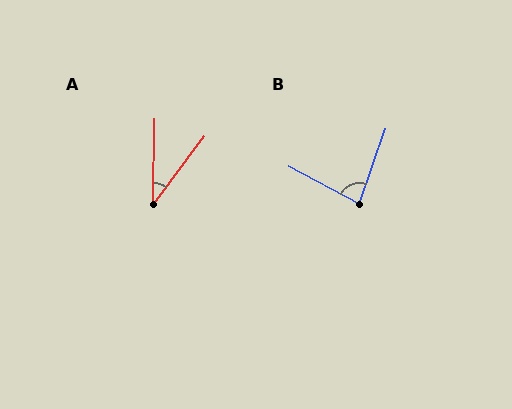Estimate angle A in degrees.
Approximately 36 degrees.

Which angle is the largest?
B, at approximately 81 degrees.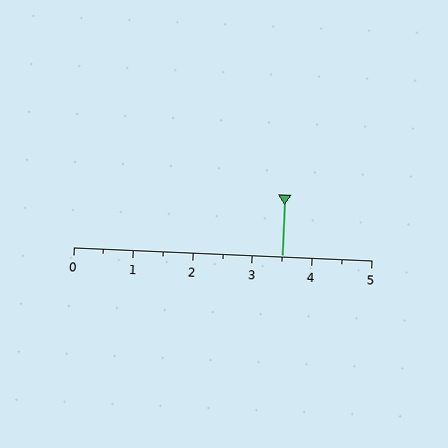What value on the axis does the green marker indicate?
The marker indicates approximately 3.5.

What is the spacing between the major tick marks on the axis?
The major ticks are spaced 1 apart.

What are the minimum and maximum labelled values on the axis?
The axis runs from 0 to 5.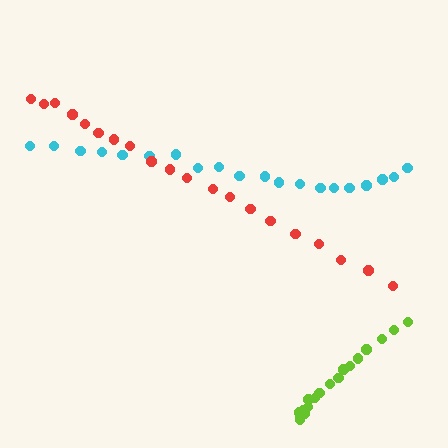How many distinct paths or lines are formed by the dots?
There are 3 distinct paths.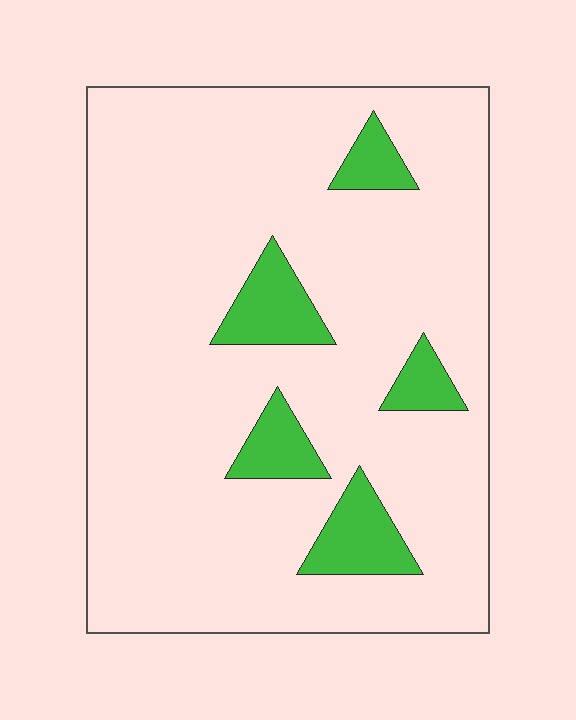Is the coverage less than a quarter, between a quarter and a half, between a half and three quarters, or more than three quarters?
Less than a quarter.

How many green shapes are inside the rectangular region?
5.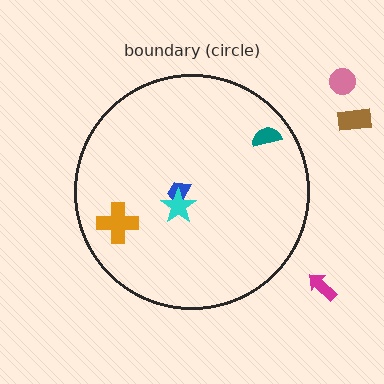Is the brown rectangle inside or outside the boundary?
Outside.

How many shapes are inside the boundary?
4 inside, 3 outside.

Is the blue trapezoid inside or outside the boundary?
Inside.